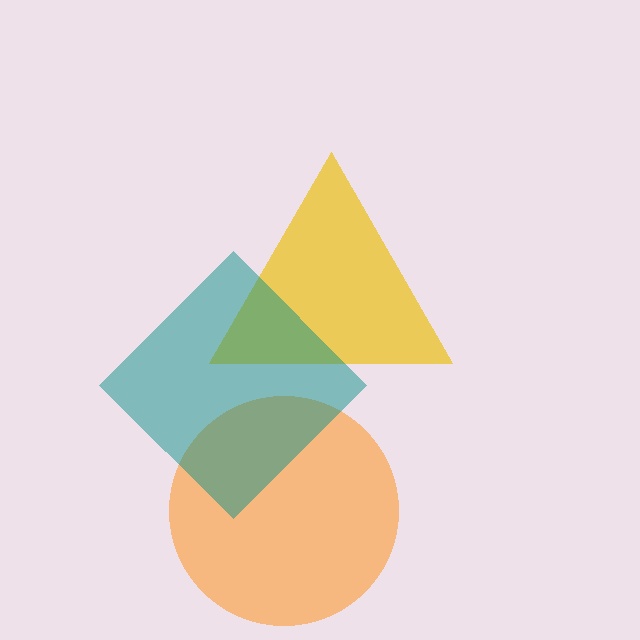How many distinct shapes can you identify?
There are 3 distinct shapes: an orange circle, a yellow triangle, a teal diamond.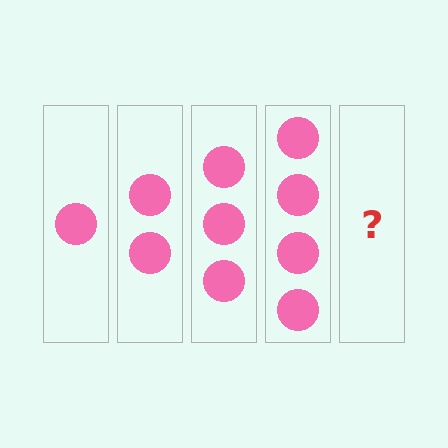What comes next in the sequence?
The next element should be 5 circles.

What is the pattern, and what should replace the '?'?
The pattern is that each step adds one more circle. The '?' should be 5 circles.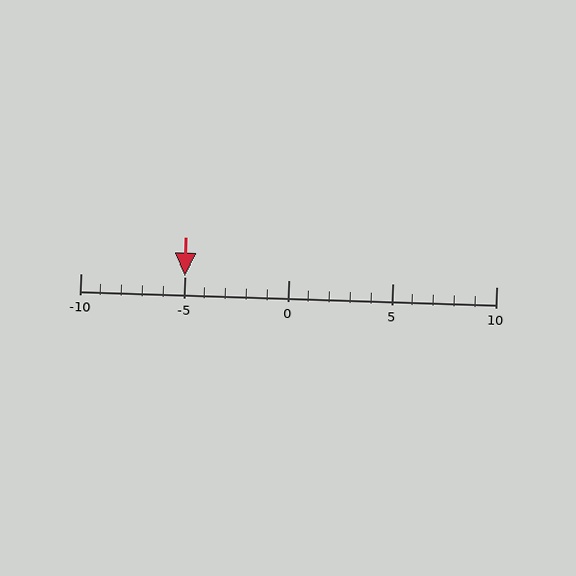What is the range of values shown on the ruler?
The ruler shows values from -10 to 10.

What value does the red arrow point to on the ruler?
The red arrow points to approximately -5.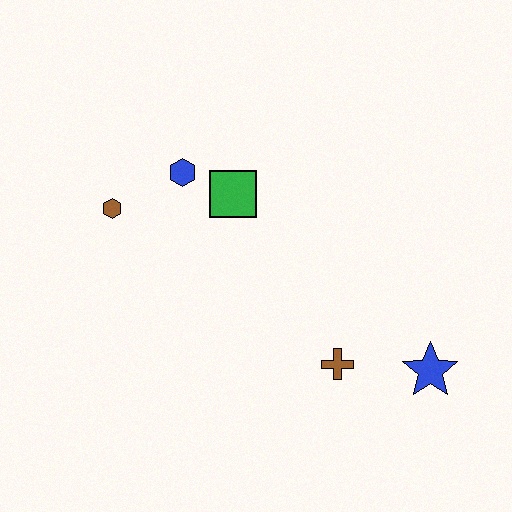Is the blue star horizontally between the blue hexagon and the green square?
No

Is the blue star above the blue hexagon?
No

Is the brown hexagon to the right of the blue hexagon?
No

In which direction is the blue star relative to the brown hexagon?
The blue star is to the right of the brown hexagon.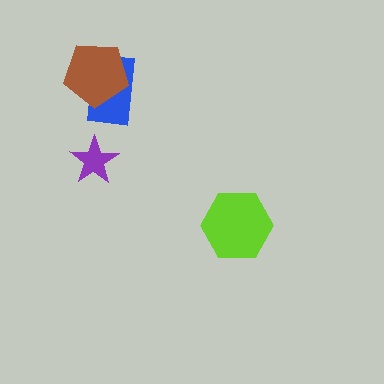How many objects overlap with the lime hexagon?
0 objects overlap with the lime hexagon.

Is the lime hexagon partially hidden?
No, no other shape covers it.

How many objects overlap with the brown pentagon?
1 object overlaps with the brown pentagon.